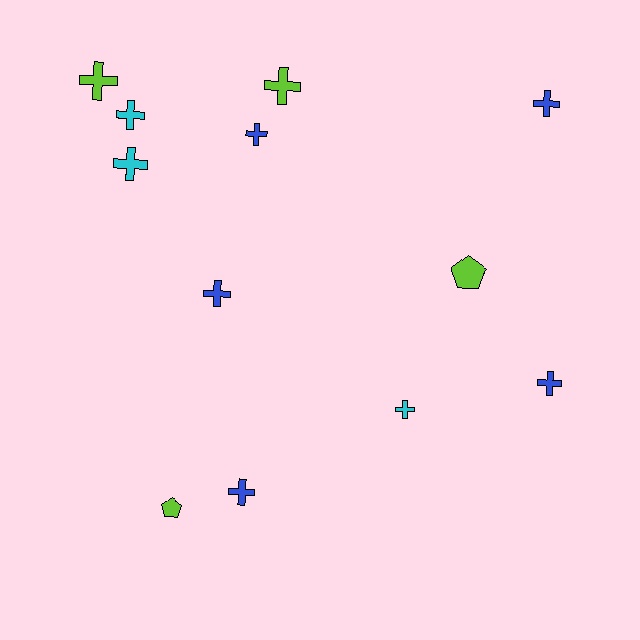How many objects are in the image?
There are 12 objects.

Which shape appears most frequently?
Cross, with 10 objects.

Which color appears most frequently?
Blue, with 5 objects.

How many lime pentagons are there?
There are 2 lime pentagons.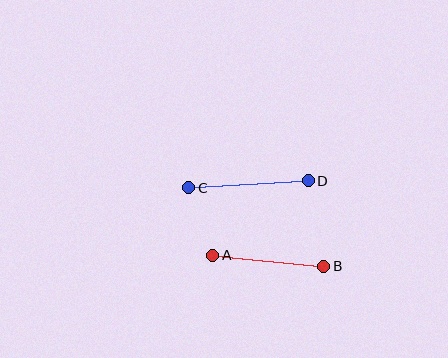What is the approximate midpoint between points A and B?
The midpoint is at approximately (268, 261) pixels.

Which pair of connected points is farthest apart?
Points C and D are farthest apart.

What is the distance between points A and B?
The distance is approximately 111 pixels.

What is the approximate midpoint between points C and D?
The midpoint is at approximately (248, 184) pixels.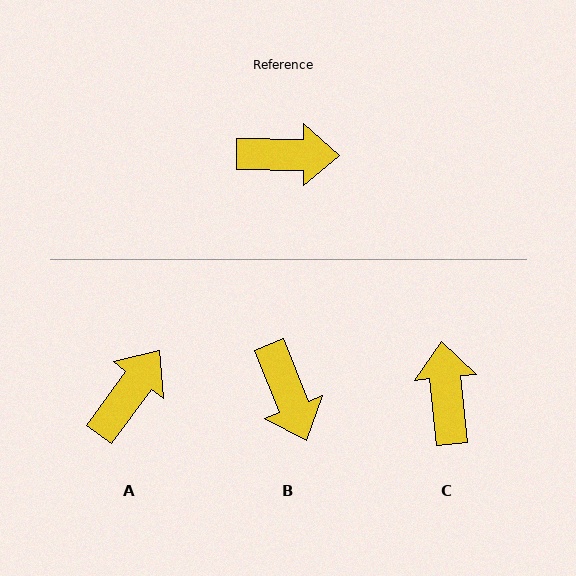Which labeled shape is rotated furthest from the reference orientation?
C, about 96 degrees away.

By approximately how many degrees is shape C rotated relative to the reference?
Approximately 96 degrees counter-clockwise.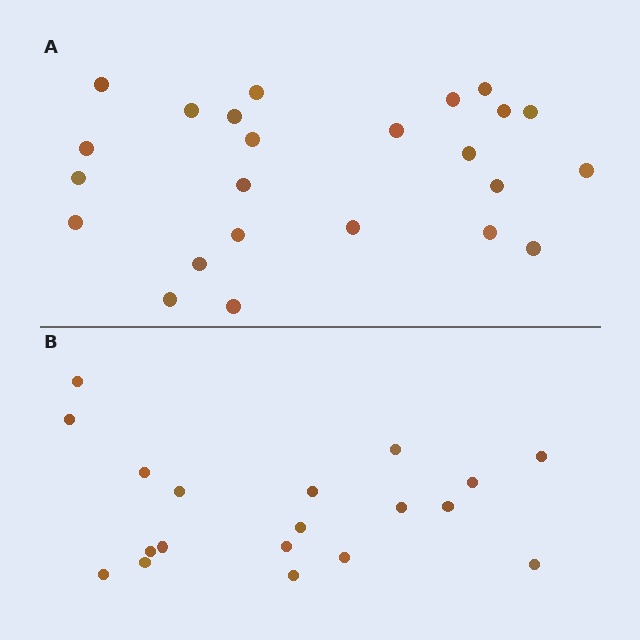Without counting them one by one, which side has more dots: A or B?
Region A (the top region) has more dots.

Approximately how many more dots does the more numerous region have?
Region A has about 5 more dots than region B.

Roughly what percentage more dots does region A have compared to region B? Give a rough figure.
About 25% more.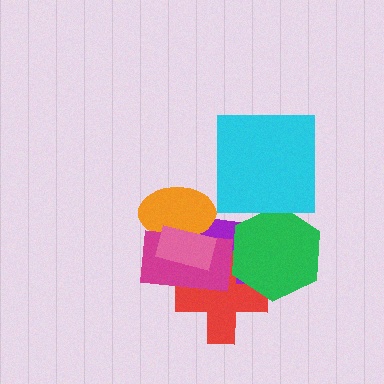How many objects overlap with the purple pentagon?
5 objects overlap with the purple pentagon.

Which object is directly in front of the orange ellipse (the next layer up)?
The magenta rectangle is directly in front of the orange ellipse.